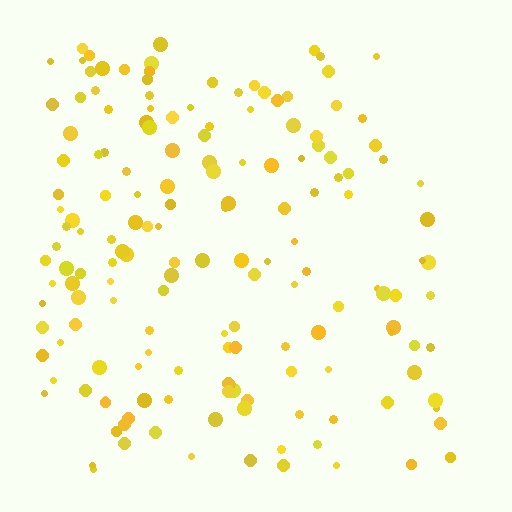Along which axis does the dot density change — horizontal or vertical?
Horizontal.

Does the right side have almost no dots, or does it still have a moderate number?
Still a moderate number, just noticeably fewer than the left.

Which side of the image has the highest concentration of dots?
The left.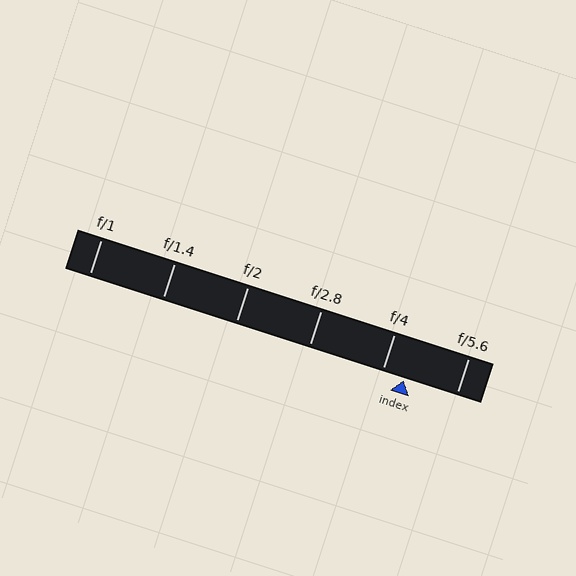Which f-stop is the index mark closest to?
The index mark is closest to f/4.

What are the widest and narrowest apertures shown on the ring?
The widest aperture shown is f/1 and the narrowest is f/5.6.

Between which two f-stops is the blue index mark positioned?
The index mark is between f/4 and f/5.6.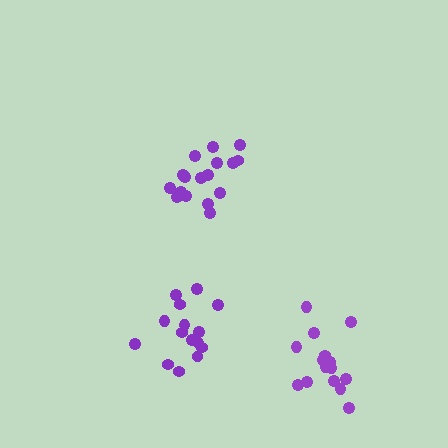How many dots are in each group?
Group 1: 17 dots, Group 2: 17 dots, Group 3: 15 dots (49 total).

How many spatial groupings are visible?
There are 3 spatial groupings.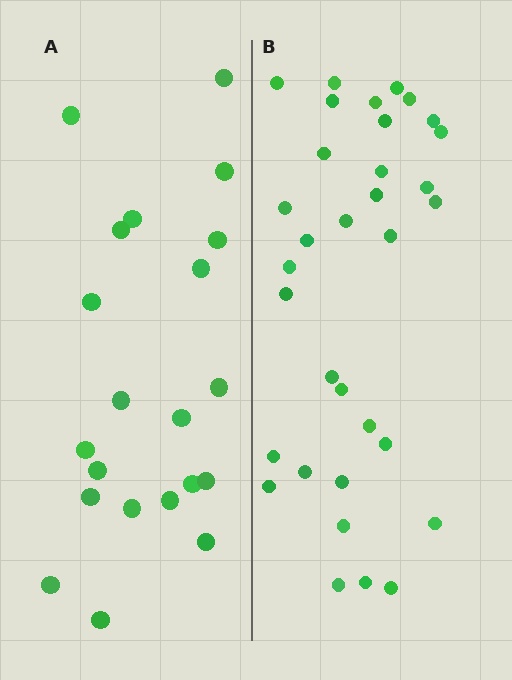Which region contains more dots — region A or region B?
Region B (the right region) has more dots.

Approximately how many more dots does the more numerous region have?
Region B has roughly 12 or so more dots than region A.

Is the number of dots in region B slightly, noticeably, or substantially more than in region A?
Region B has substantially more. The ratio is roughly 1.6 to 1.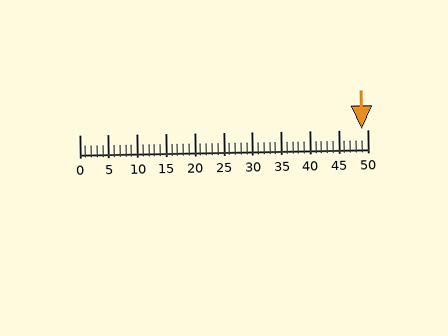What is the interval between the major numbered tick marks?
The major tick marks are spaced 5 units apart.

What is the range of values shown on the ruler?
The ruler shows values from 0 to 50.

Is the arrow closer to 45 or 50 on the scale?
The arrow is closer to 50.